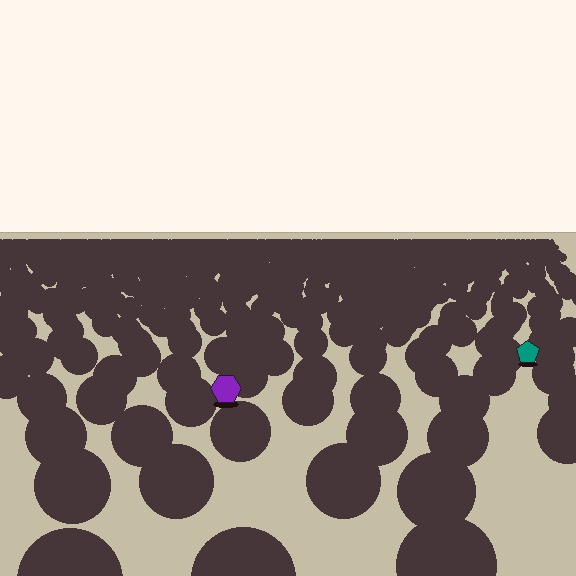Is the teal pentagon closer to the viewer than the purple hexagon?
No. The purple hexagon is closer — you can tell from the texture gradient: the ground texture is coarser near it.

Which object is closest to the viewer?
The purple hexagon is closest. The texture marks near it are larger and more spread out.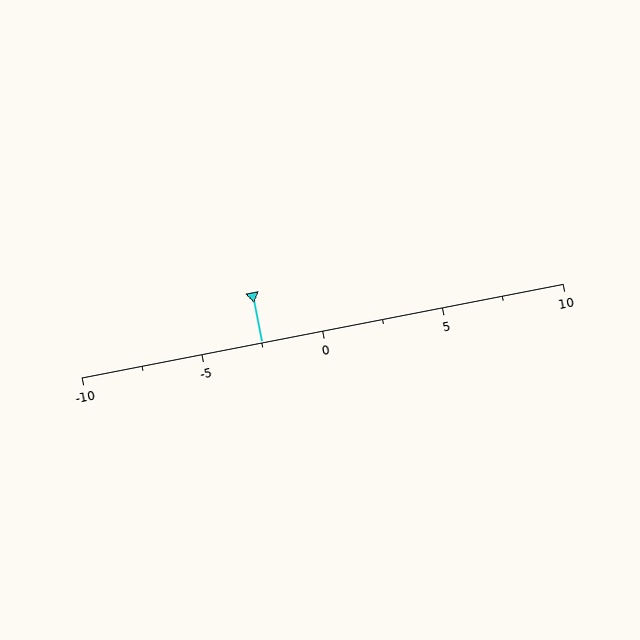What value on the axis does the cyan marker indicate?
The marker indicates approximately -2.5.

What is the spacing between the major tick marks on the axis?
The major ticks are spaced 5 apart.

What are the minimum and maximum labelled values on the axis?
The axis runs from -10 to 10.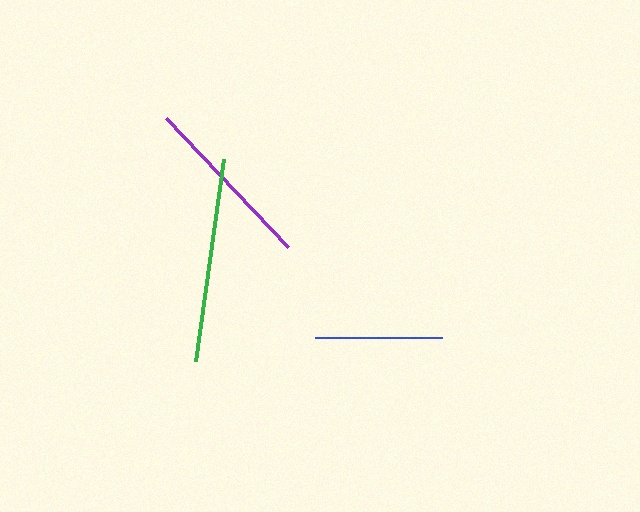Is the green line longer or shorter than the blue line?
The green line is longer than the blue line.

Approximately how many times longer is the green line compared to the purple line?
The green line is approximately 1.2 times the length of the purple line.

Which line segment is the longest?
The green line is the longest at approximately 204 pixels.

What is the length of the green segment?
The green segment is approximately 204 pixels long.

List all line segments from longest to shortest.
From longest to shortest: green, purple, blue.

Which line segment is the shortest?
The blue line is the shortest at approximately 127 pixels.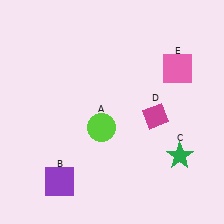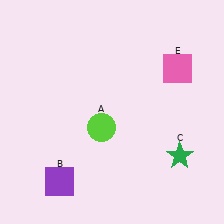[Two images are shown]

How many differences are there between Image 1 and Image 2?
There is 1 difference between the two images.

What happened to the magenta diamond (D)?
The magenta diamond (D) was removed in Image 2. It was in the bottom-right area of Image 1.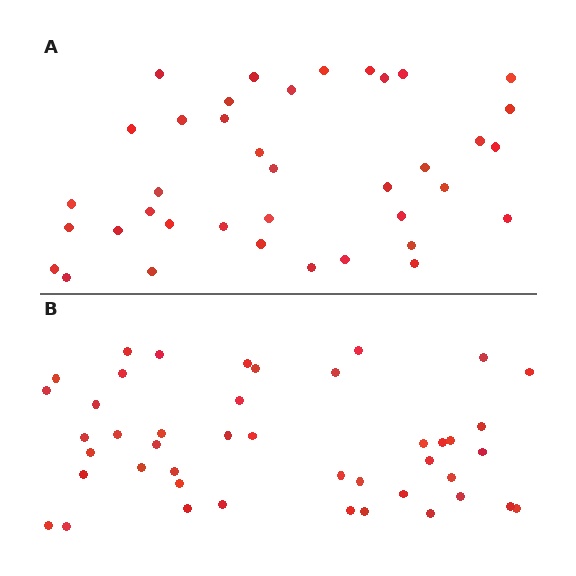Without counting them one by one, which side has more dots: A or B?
Region B (the bottom region) has more dots.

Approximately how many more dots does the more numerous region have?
Region B has about 6 more dots than region A.